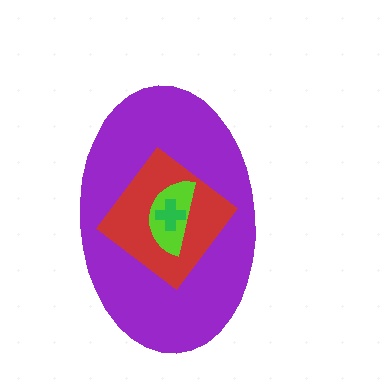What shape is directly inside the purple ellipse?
The red diamond.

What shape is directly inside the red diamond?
The lime semicircle.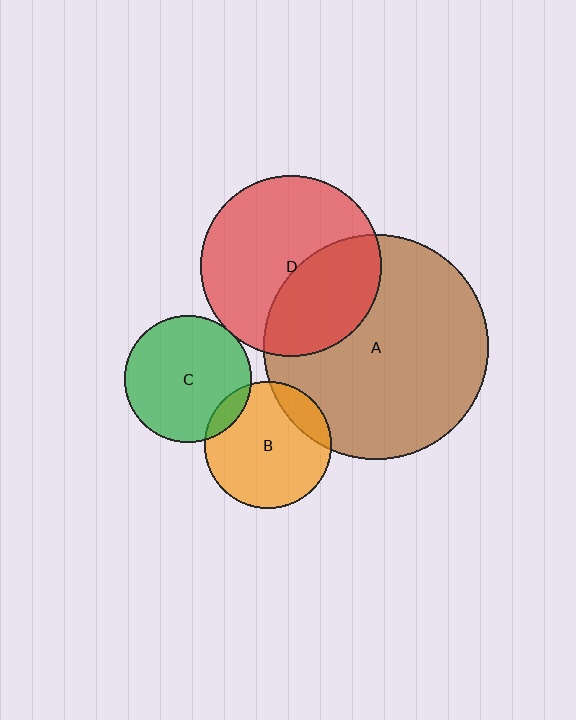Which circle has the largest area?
Circle A (brown).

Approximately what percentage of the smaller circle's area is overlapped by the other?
Approximately 15%.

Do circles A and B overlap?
Yes.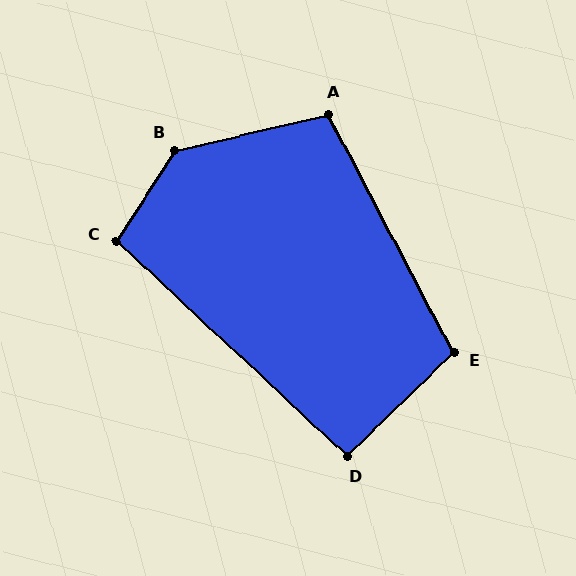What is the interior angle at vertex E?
Approximately 106 degrees (obtuse).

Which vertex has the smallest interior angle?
D, at approximately 93 degrees.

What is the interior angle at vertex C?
Approximately 100 degrees (obtuse).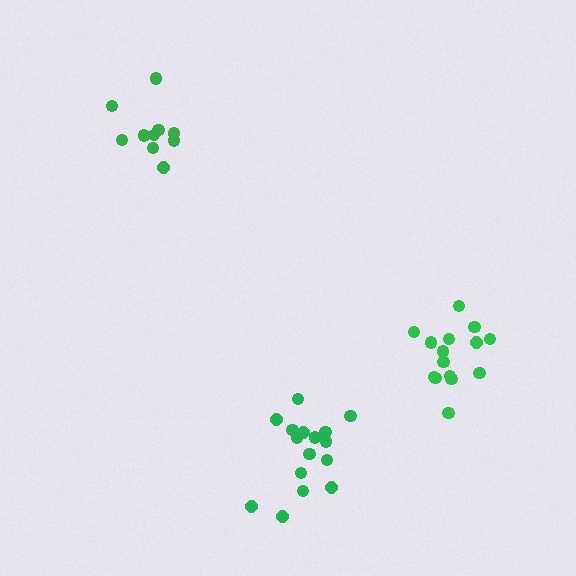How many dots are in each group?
Group 1: 10 dots, Group 2: 16 dots, Group 3: 15 dots (41 total).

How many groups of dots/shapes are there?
There are 3 groups.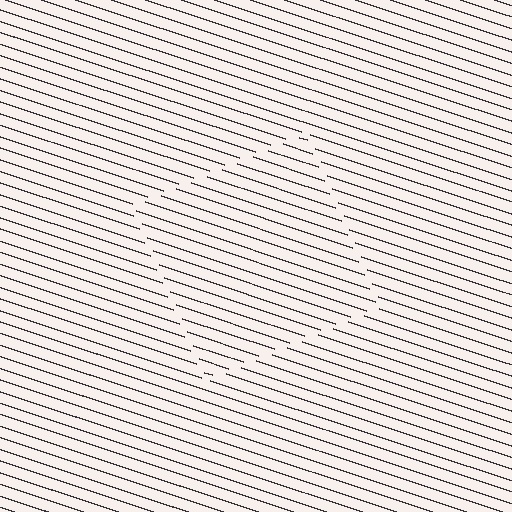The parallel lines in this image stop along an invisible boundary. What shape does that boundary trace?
An illusory square. The interior of the shape contains the same grating, shifted by half a period — the contour is defined by the phase discontinuity where line-ends from the inner and outer gratings abut.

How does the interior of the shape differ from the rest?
The interior of the shape contains the same grating, shifted by half a period — the contour is defined by the phase discontinuity where line-ends from the inner and outer gratings abut.